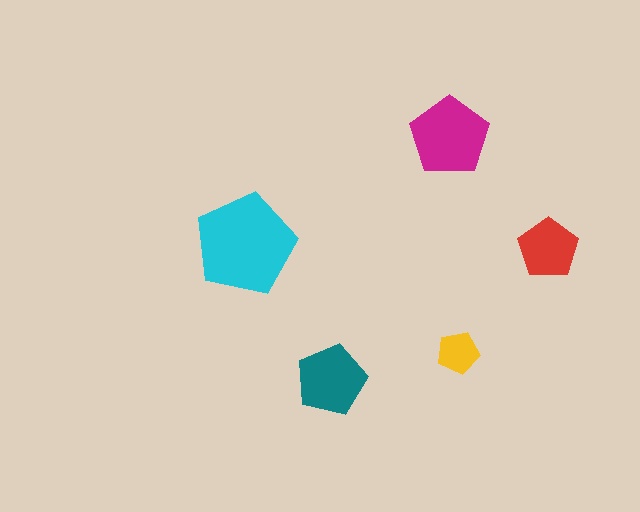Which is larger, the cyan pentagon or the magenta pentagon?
The cyan one.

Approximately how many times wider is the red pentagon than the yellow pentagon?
About 1.5 times wider.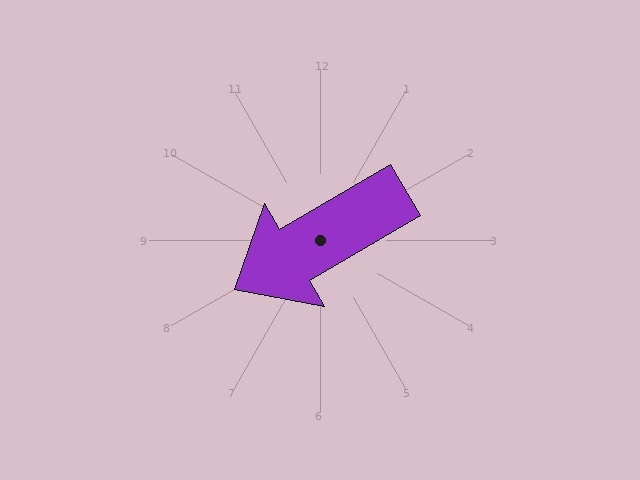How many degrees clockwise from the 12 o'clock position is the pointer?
Approximately 240 degrees.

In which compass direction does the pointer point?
Southwest.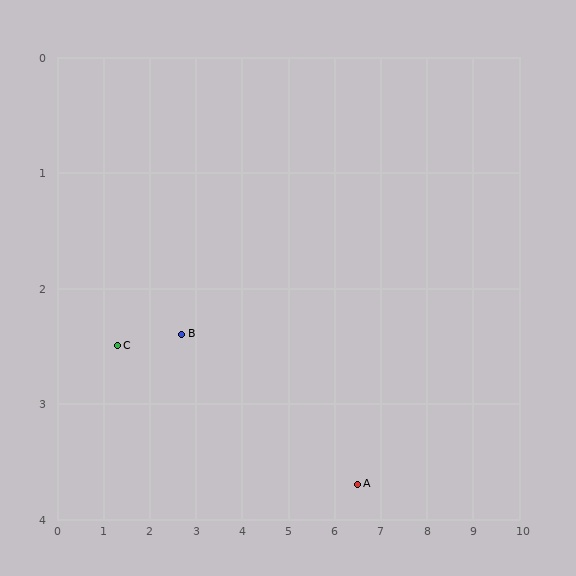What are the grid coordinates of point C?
Point C is at approximately (1.3, 2.5).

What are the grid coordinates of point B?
Point B is at approximately (2.7, 2.4).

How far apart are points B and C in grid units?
Points B and C are about 1.4 grid units apart.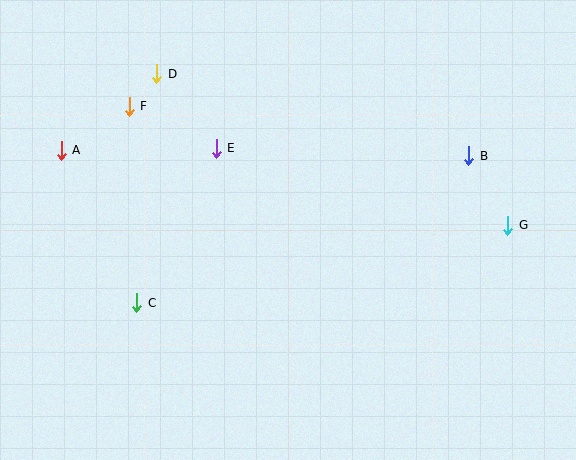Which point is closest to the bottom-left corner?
Point C is closest to the bottom-left corner.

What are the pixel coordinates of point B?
Point B is at (469, 156).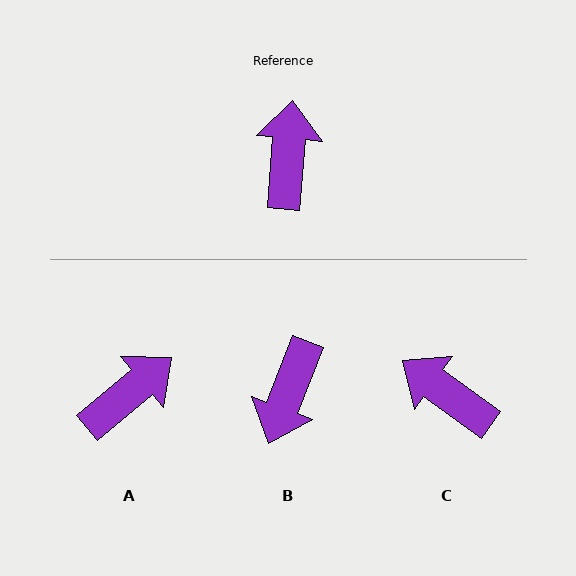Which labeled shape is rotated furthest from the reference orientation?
B, about 164 degrees away.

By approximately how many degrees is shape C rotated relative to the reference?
Approximately 59 degrees counter-clockwise.